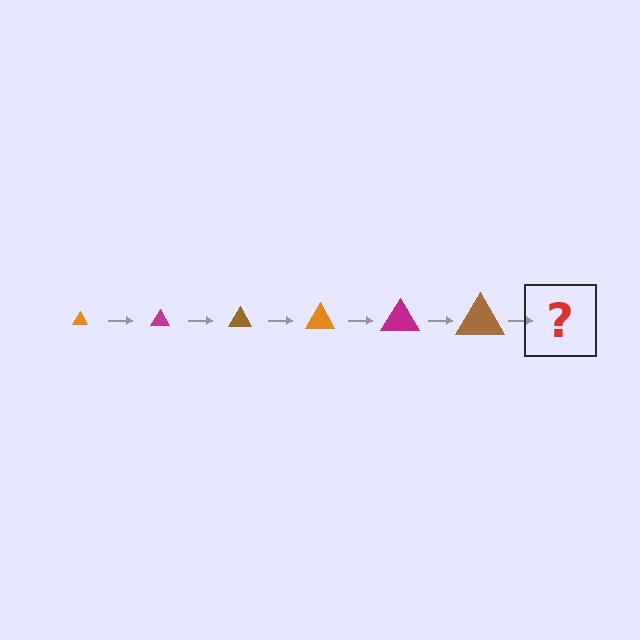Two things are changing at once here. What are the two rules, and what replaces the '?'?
The two rules are that the triangle grows larger each step and the color cycles through orange, magenta, and brown. The '?' should be an orange triangle, larger than the previous one.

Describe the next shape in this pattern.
It should be an orange triangle, larger than the previous one.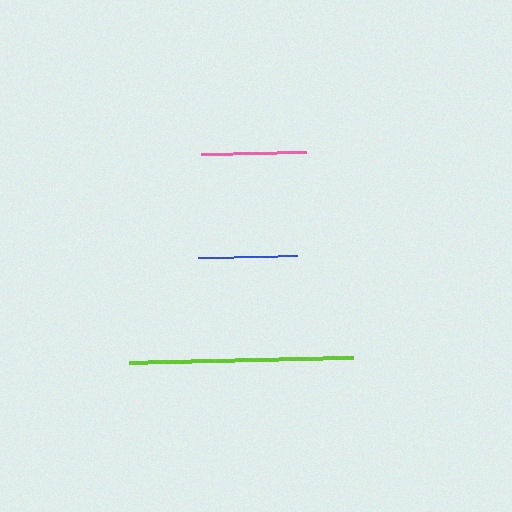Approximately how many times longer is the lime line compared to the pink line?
The lime line is approximately 2.1 times the length of the pink line.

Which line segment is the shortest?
The blue line is the shortest at approximately 99 pixels.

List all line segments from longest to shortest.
From longest to shortest: lime, pink, blue.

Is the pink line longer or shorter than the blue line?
The pink line is longer than the blue line.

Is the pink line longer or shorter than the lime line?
The lime line is longer than the pink line.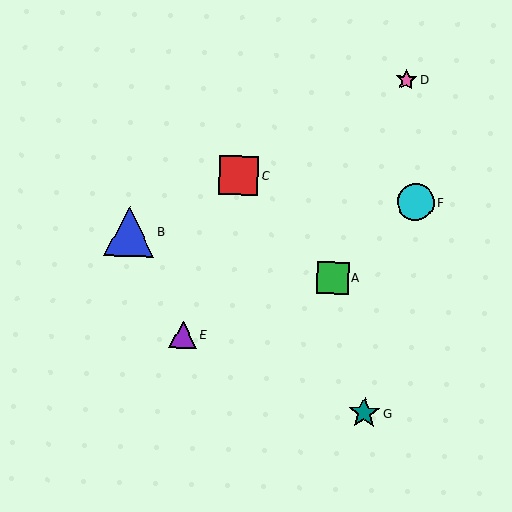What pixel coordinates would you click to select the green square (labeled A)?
Click at (333, 278) to select the green square A.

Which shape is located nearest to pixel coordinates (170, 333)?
The purple triangle (labeled E) at (183, 334) is nearest to that location.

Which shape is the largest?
The blue triangle (labeled B) is the largest.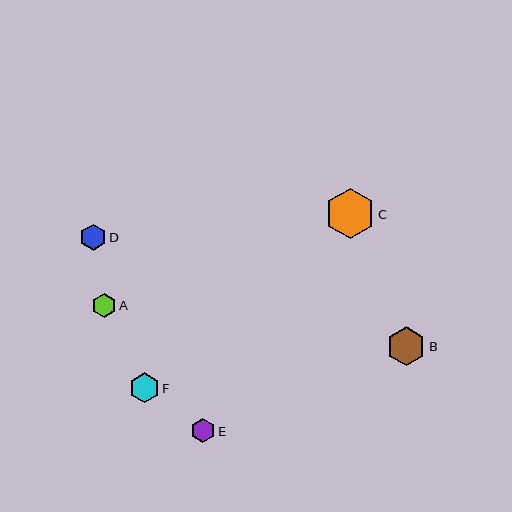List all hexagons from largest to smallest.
From largest to smallest: C, B, F, D, E, A.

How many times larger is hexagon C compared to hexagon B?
Hexagon C is approximately 1.3 times the size of hexagon B.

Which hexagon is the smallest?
Hexagon A is the smallest with a size of approximately 24 pixels.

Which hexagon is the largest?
Hexagon C is the largest with a size of approximately 50 pixels.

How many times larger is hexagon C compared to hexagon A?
Hexagon C is approximately 2.1 times the size of hexagon A.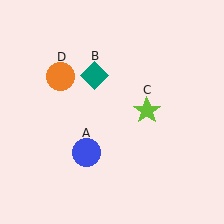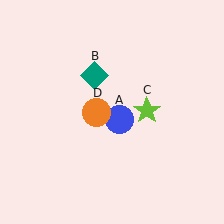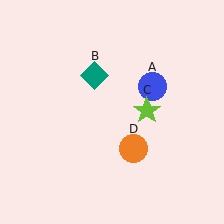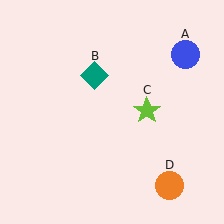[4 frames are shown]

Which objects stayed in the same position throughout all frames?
Teal diamond (object B) and lime star (object C) remained stationary.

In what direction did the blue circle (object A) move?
The blue circle (object A) moved up and to the right.